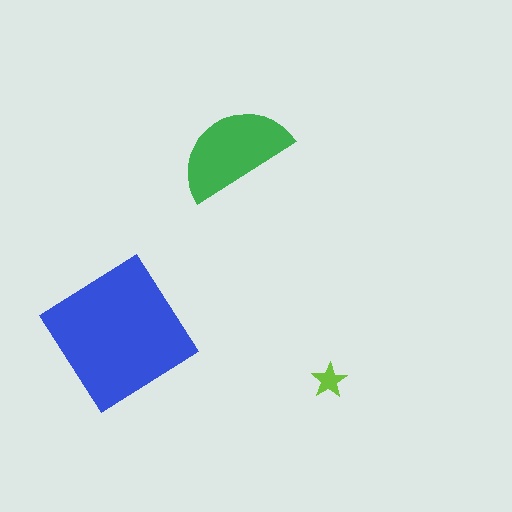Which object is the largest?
The blue diamond.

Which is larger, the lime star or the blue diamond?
The blue diamond.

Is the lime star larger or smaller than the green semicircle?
Smaller.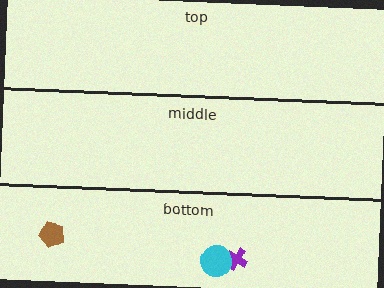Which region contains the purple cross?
The bottom region.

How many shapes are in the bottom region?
3.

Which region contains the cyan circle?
The bottom region.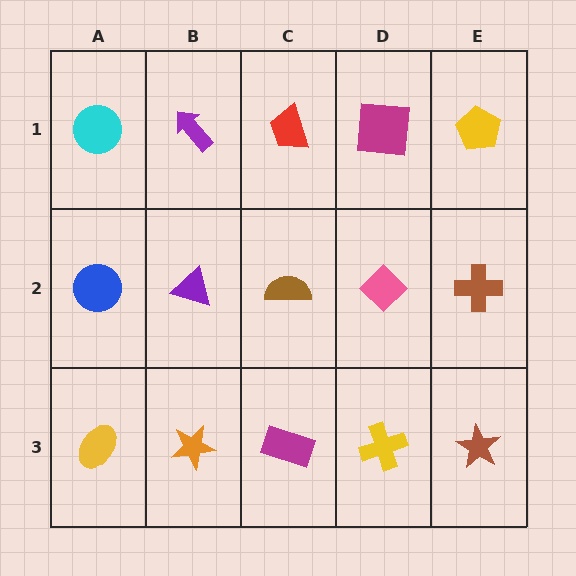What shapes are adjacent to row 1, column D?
A pink diamond (row 2, column D), a red trapezoid (row 1, column C), a yellow pentagon (row 1, column E).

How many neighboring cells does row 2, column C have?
4.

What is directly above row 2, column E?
A yellow pentagon.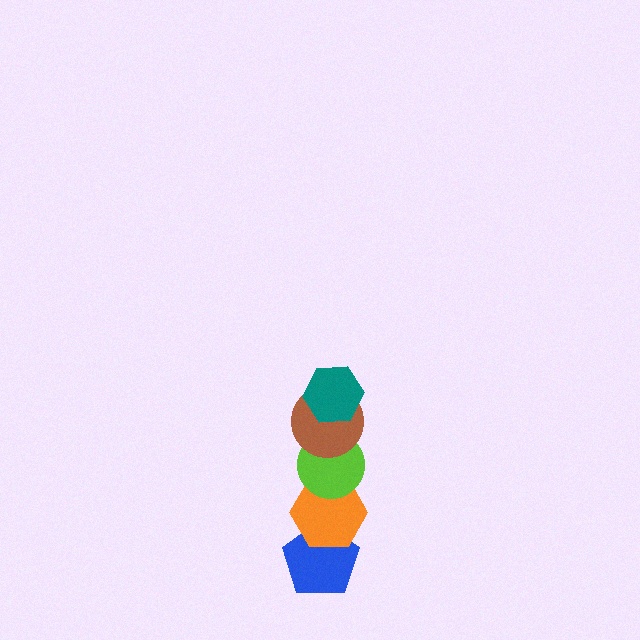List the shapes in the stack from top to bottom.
From top to bottom: the teal hexagon, the brown circle, the lime circle, the orange hexagon, the blue pentagon.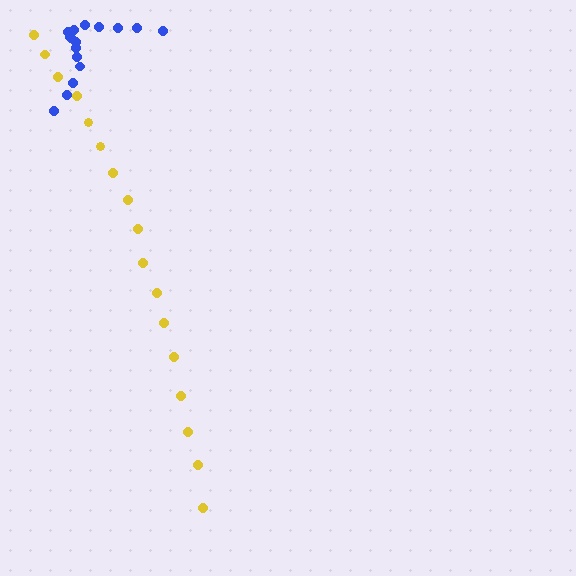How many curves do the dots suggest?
There are 2 distinct paths.